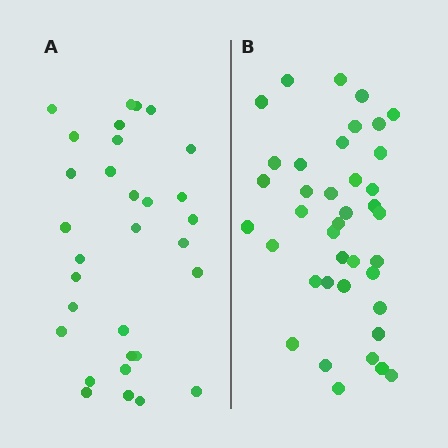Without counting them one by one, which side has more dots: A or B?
Region B (the right region) has more dots.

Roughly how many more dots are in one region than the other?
Region B has roughly 8 or so more dots than region A.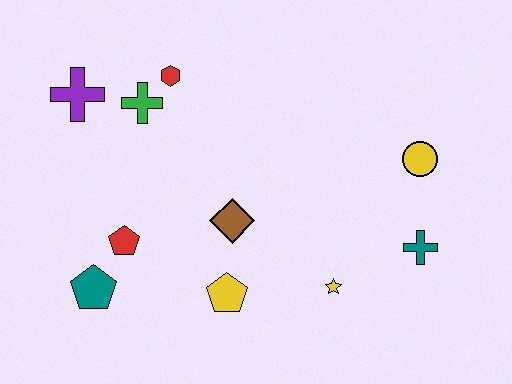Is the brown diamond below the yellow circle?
Yes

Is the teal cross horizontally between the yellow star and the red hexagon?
No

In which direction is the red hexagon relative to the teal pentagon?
The red hexagon is above the teal pentagon.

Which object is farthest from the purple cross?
The teal cross is farthest from the purple cross.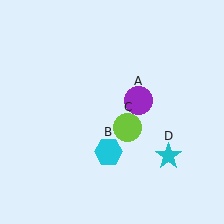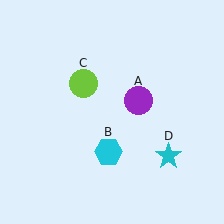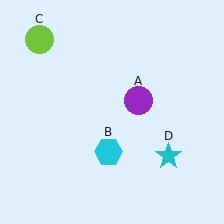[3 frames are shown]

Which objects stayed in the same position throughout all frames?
Purple circle (object A) and cyan hexagon (object B) and cyan star (object D) remained stationary.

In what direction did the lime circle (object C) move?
The lime circle (object C) moved up and to the left.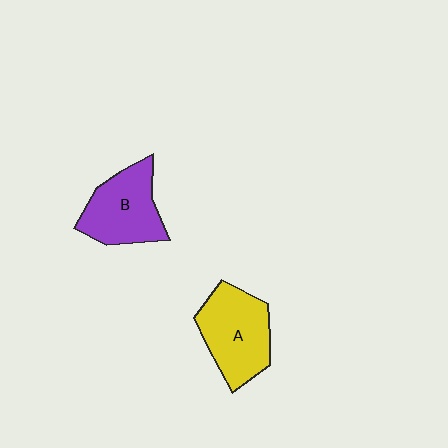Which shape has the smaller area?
Shape B (purple).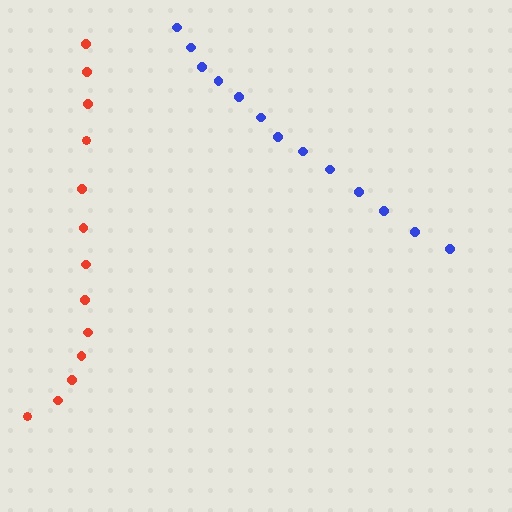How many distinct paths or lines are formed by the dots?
There are 2 distinct paths.